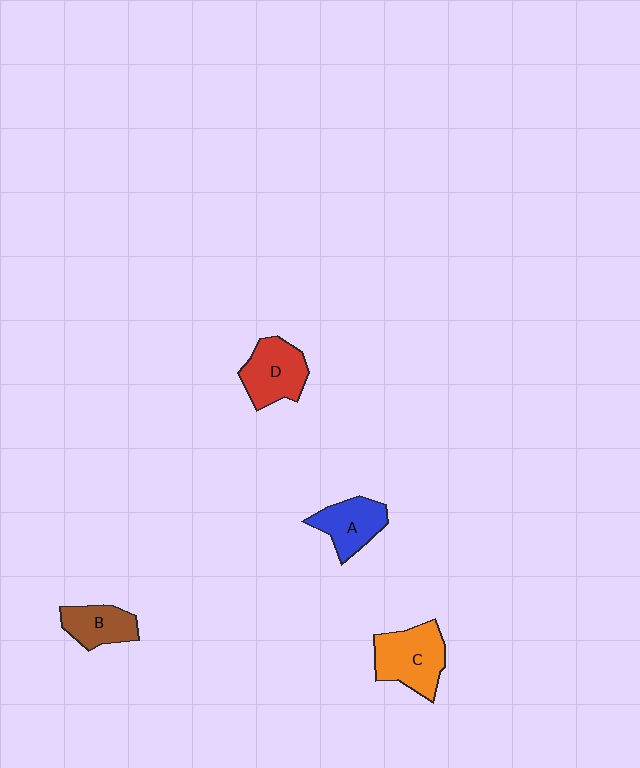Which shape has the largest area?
Shape C (orange).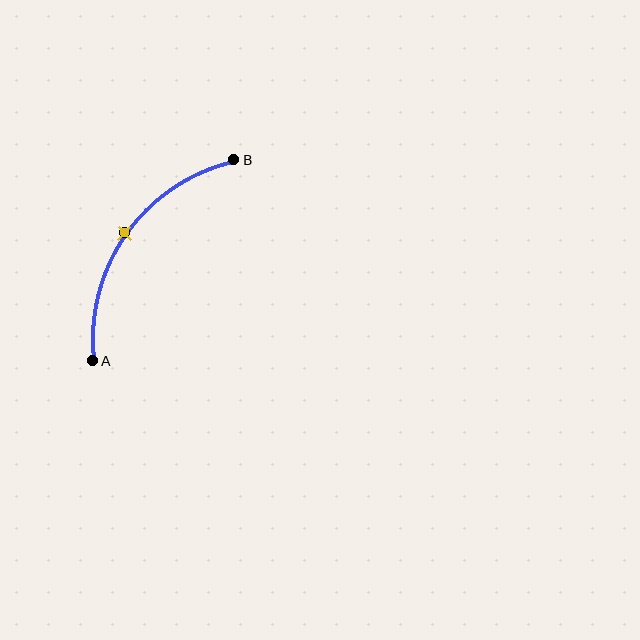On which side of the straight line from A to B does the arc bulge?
The arc bulges above and to the left of the straight line connecting A and B.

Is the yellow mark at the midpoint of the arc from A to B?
Yes. The yellow mark lies on the arc at equal arc-length from both A and B — it is the arc midpoint.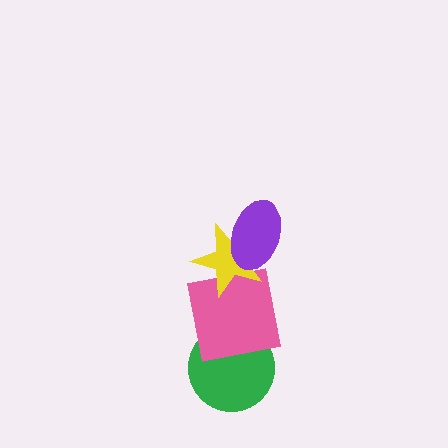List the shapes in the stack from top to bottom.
From top to bottom: the purple ellipse, the yellow star, the pink square, the green circle.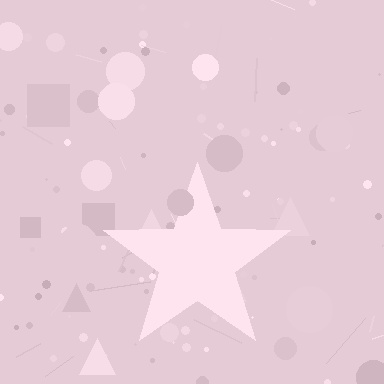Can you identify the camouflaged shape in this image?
The camouflaged shape is a star.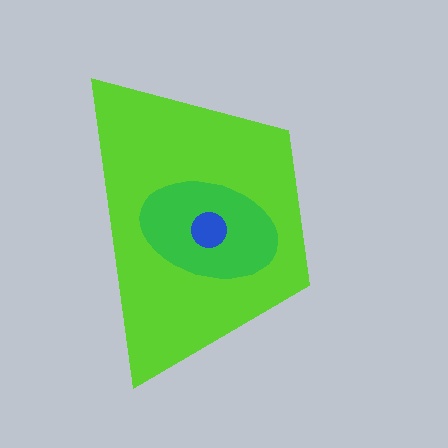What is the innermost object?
The blue circle.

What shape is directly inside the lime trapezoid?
The green ellipse.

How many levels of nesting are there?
3.